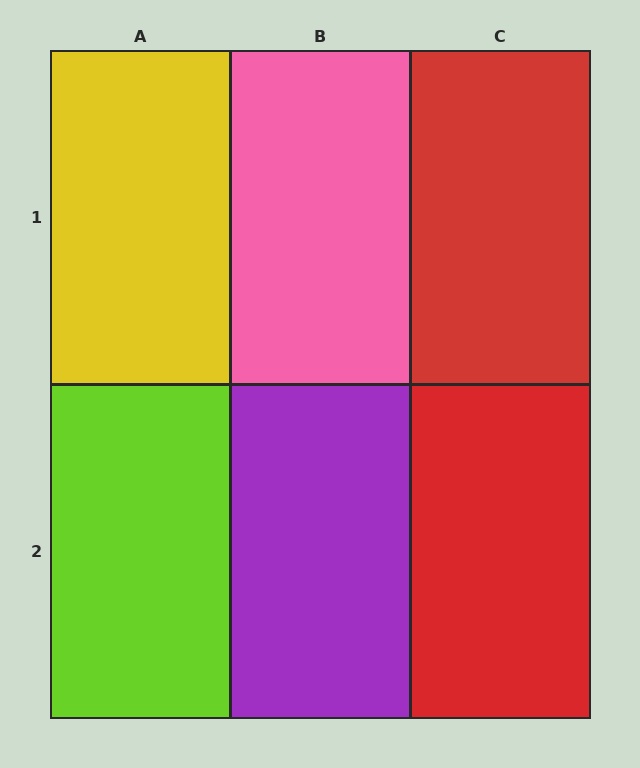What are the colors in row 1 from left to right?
Yellow, pink, red.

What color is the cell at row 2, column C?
Red.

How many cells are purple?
1 cell is purple.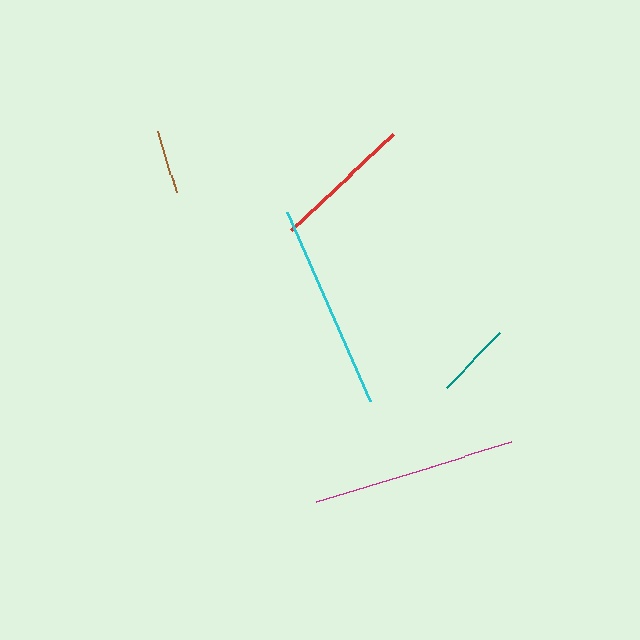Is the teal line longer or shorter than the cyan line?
The cyan line is longer than the teal line.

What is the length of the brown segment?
The brown segment is approximately 64 pixels long.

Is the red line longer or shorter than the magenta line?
The magenta line is longer than the red line.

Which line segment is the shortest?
The brown line is the shortest at approximately 64 pixels.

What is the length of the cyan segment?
The cyan segment is approximately 206 pixels long.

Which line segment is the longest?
The cyan line is the longest at approximately 206 pixels.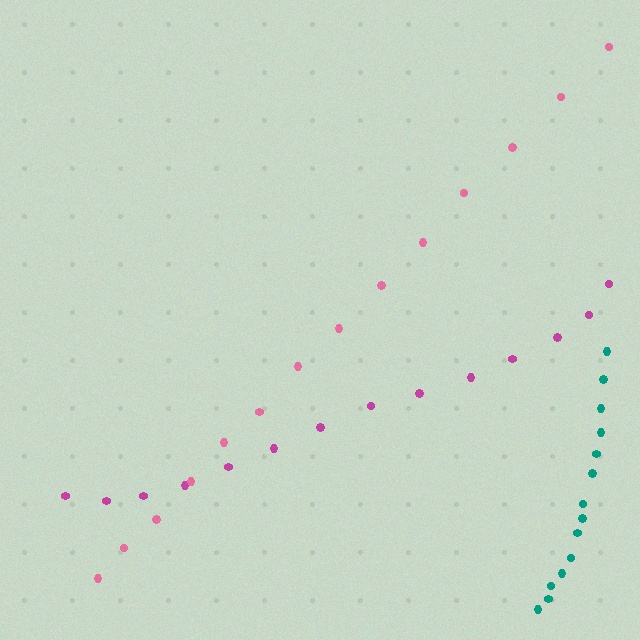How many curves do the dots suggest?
There are 3 distinct paths.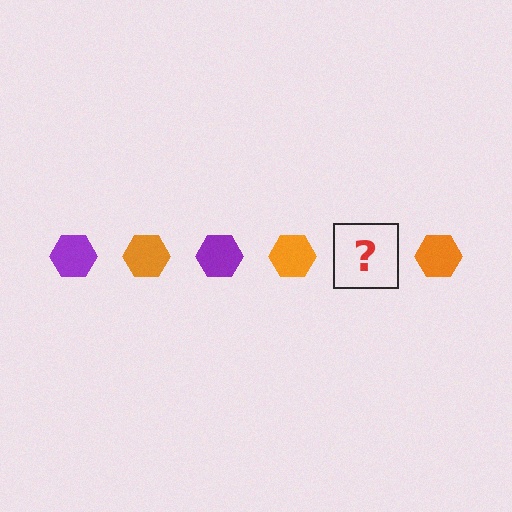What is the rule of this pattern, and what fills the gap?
The rule is that the pattern cycles through purple, orange hexagons. The gap should be filled with a purple hexagon.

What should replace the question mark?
The question mark should be replaced with a purple hexagon.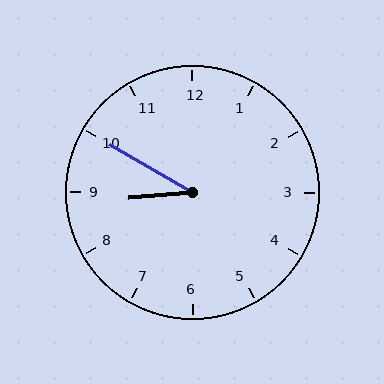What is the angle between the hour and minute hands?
Approximately 35 degrees.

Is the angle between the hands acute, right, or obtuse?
It is acute.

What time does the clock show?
8:50.